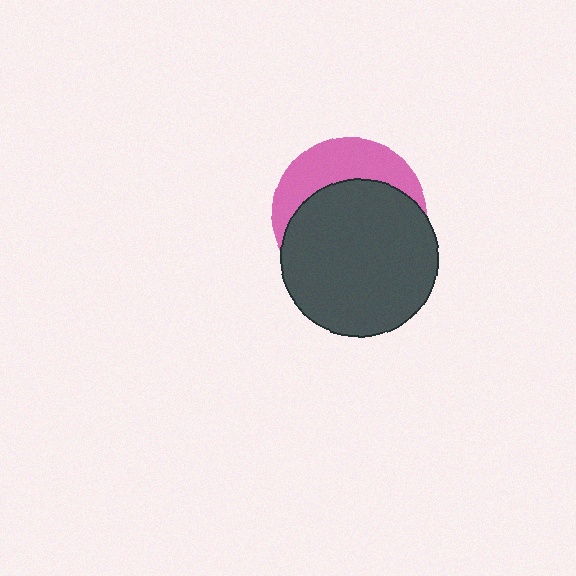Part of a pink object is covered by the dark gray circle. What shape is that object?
It is a circle.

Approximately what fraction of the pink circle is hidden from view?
Roughly 66% of the pink circle is hidden behind the dark gray circle.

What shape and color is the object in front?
The object in front is a dark gray circle.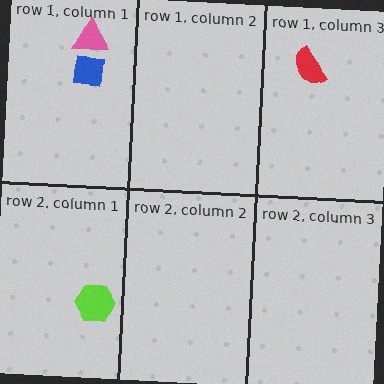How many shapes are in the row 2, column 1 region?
1.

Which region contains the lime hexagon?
The row 2, column 1 region.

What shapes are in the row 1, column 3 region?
The red semicircle.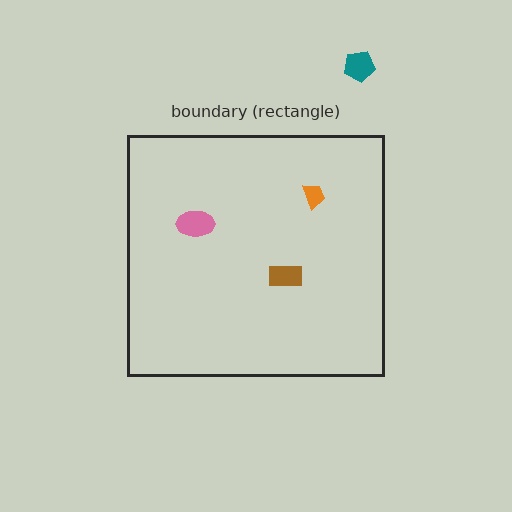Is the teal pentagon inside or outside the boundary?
Outside.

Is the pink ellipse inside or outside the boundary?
Inside.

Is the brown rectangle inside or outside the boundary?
Inside.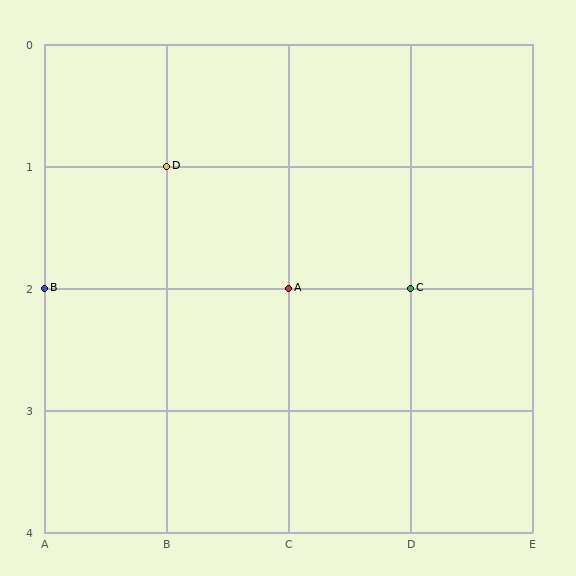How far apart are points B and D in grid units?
Points B and D are 1 column and 1 row apart (about 1.4 grid units diagonally).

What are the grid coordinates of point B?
Point B is at grid coordinates (A, 2).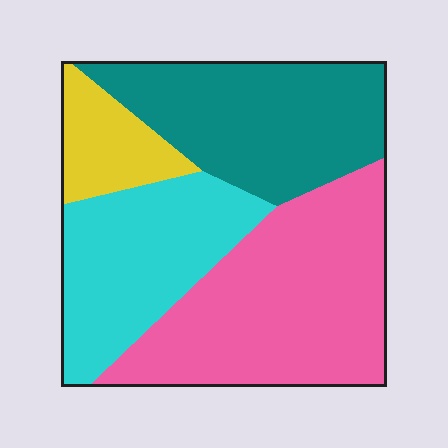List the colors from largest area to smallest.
From largest to smallest: pink, teal, cyan, yellow.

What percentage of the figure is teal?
Teal covers 28% of the figure.